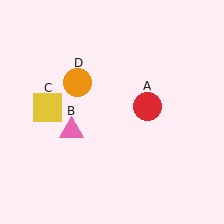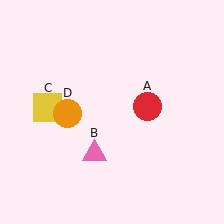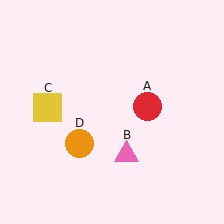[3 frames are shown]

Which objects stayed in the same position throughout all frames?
Red circle (object A) and yellow square (object C) remained stationary.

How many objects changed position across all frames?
2 objects changed position: pink triangle (object B), orange circle (object D).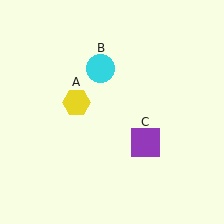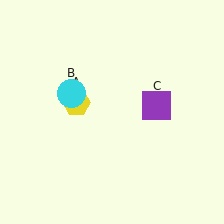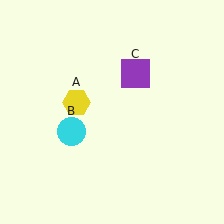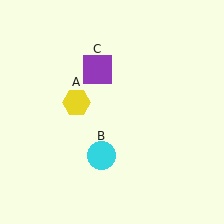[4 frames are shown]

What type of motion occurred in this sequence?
The cyan circle (object B), purple square (object C) rotated counterclockwise around the center of the scene.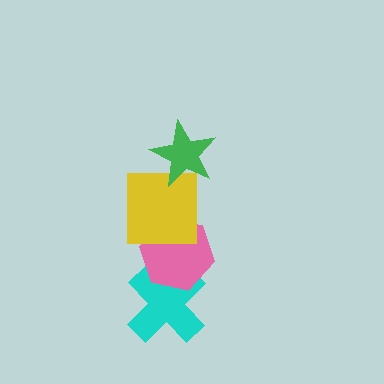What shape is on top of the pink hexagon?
The yellow square is on top of the pink hexagon.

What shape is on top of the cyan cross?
The pink hexagon is on top of the cyan cross.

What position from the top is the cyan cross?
The cyan cross is 4th from the top.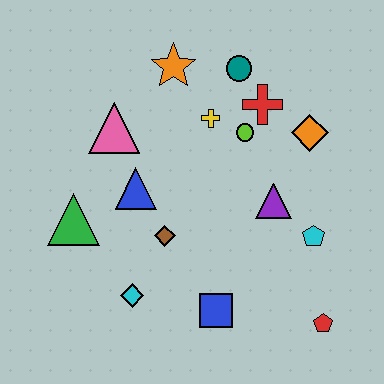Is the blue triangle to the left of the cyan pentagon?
Yes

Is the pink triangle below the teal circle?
Yes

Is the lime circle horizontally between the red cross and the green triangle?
Yes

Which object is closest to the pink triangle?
The blue triangle is closest to the pink triangle.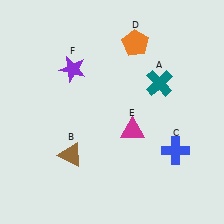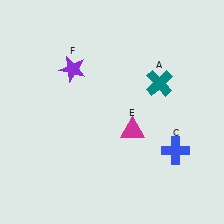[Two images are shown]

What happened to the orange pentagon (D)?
The orange pentagon (D) was removed in Image 2. It was in the top-right area of Image 1.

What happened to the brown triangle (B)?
The brown triangle (B) was removed in Image 2. It was in the bottom-left area of Image 1.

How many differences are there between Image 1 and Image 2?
There are 2 differences between the two images.